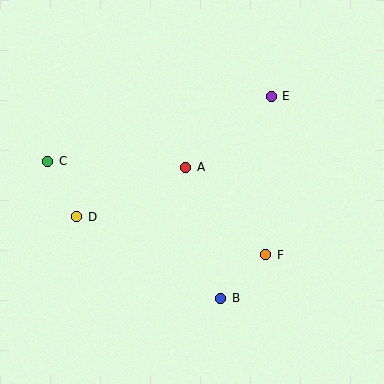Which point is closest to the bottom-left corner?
Point D is closest to the bottom-left corner.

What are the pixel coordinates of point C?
Point C is at (48, 161).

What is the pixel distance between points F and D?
The distance between F and D is 193 pixels.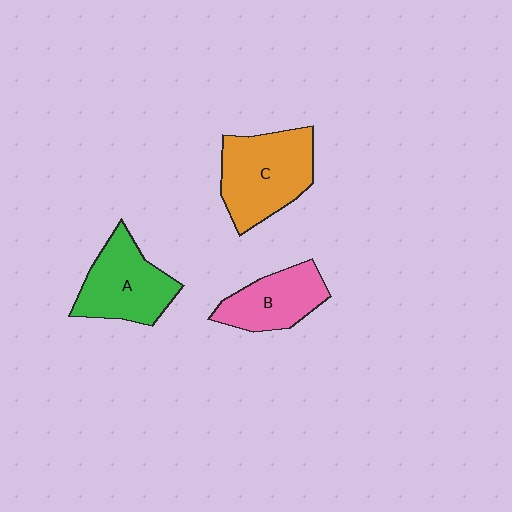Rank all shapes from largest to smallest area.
From largest to smallest: C (orange), A (green), B (pink).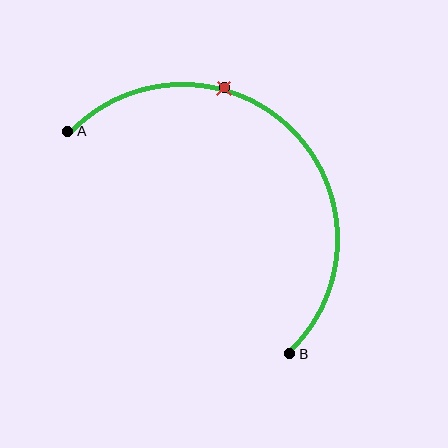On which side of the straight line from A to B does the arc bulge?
The arc bulges above and to the right of the straight line connecting A and B.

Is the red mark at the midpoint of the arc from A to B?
No. The red mark lies on the arc but is closer to endpoint A. The arc midpoint would be at the point on the curve equidistant along the arc from both A and B.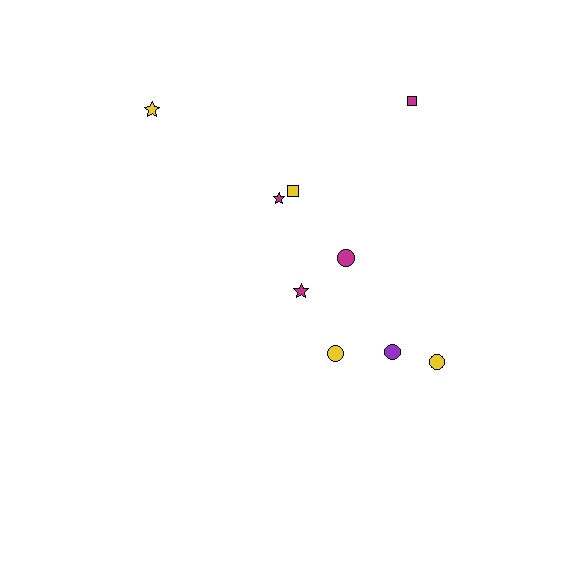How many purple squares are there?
There are no purple squares.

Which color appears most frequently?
Magenta, with 4 objects.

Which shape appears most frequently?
Circle, with 4 objects.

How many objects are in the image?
There are 9 objects.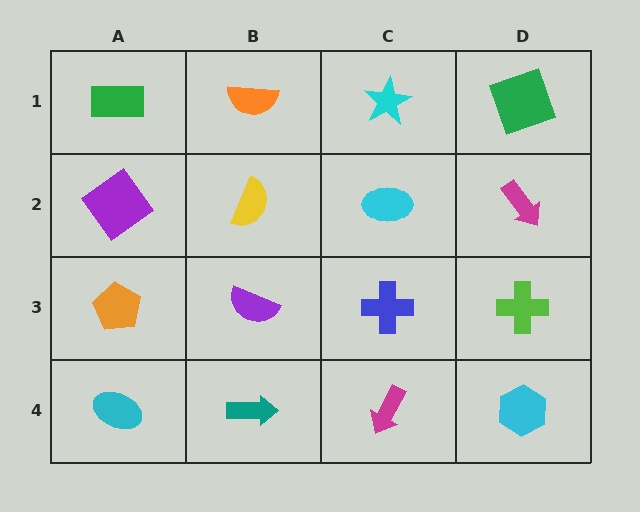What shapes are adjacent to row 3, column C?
A cyan ellipse (row 2, column C), a magenta arrow (row 4, column C), a purple semicircle (row 3, column B), a lime cross (row 3, column D).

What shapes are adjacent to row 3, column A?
A purple diamond (row 2, column A), a cyan ellipse (row 4, column A), a purple semicircle (row 3, column B).